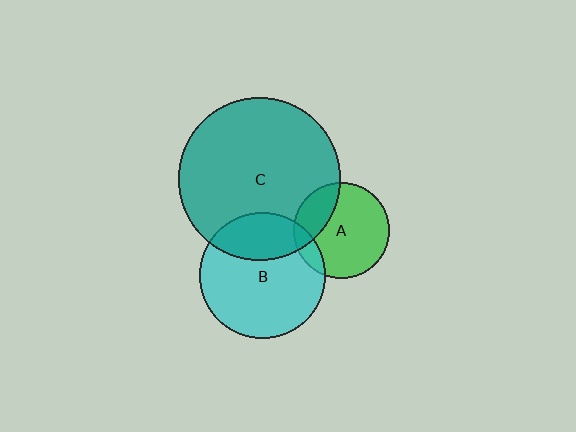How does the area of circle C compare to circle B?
Approximately 1.7 times.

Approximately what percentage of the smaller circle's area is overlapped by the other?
Approximately 30%.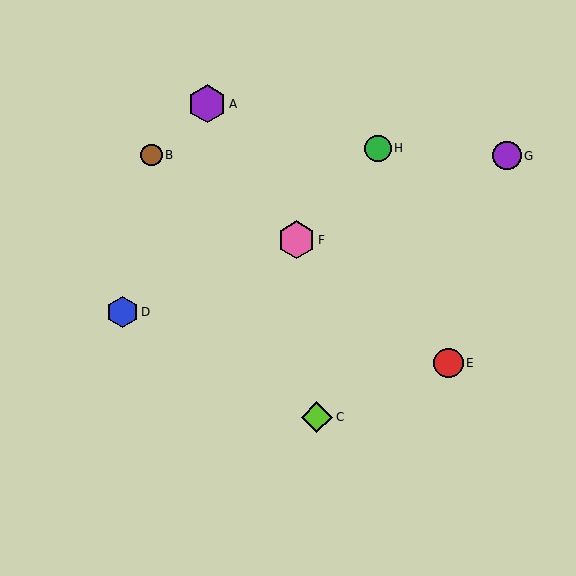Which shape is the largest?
The pink hexagon (labeled F) is the largest.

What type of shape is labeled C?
Shape C is a lime diamond.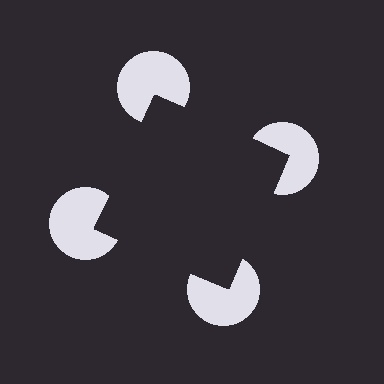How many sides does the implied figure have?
4 sides.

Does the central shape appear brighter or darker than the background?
It typically appears slightly darker than the background, even though no actual brightness change is drawn.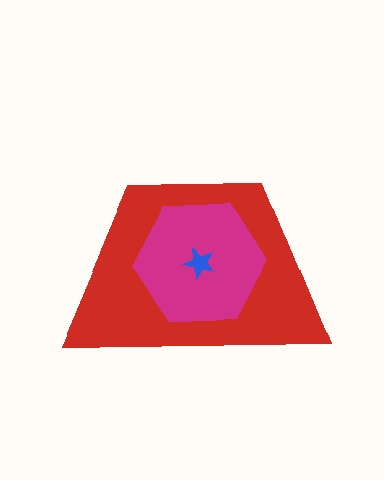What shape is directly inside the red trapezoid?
The magenta hexagon.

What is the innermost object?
The blue star.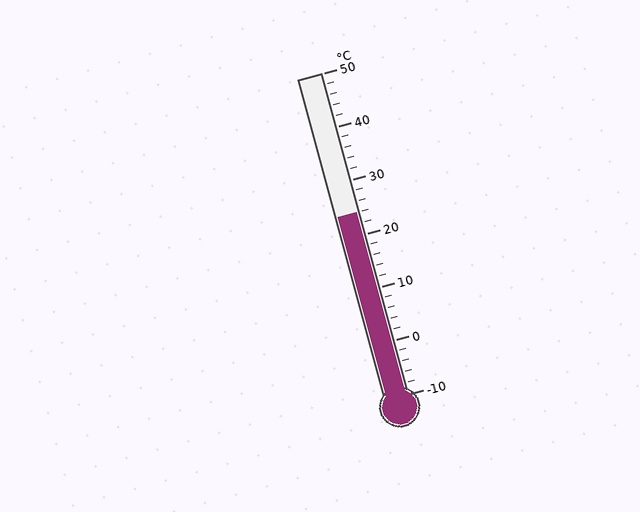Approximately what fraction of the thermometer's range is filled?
The thermometer is filled to approximately 55% of its range.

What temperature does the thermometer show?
The thermometer shows approximately 24°C.